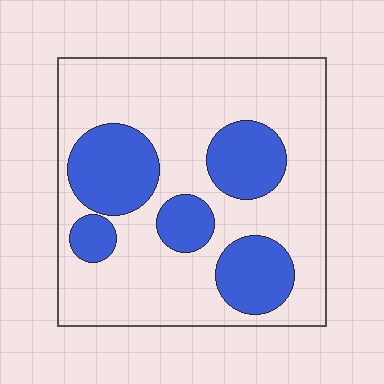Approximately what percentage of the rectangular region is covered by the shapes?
Approximately 30%.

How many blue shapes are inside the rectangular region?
5.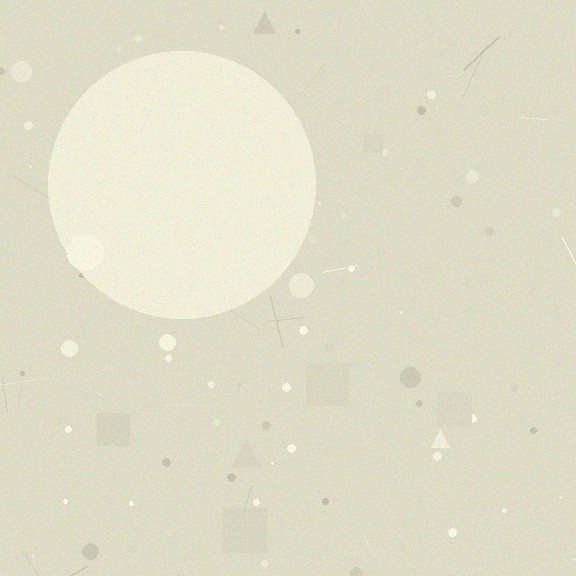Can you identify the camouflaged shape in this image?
The camouflaged shape is a circle.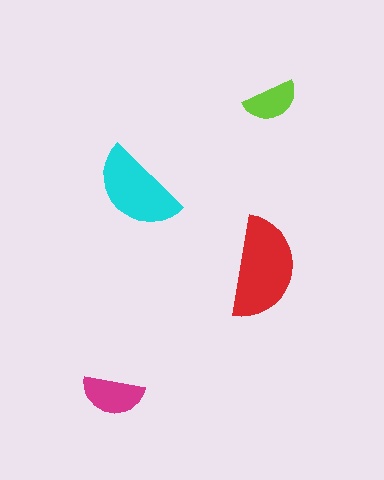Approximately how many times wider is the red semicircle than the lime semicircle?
About 2 times wider.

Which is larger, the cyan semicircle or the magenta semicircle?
The cyan one.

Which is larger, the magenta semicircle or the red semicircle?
The red one.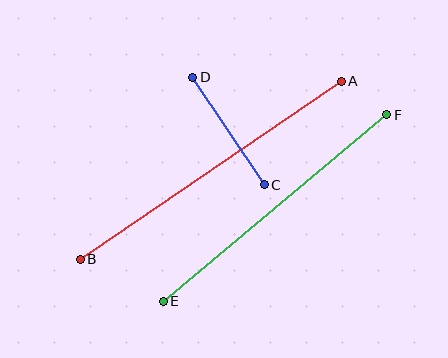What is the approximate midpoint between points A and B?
The midpoint is at approximately (211, 170) pixels.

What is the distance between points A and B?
The distance is approximately 316 pixels.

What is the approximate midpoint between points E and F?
The midpoint is at approximately (275, 208) pixels.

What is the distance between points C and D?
The distance is approximately 129 pixels.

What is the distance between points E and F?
The distance is approximately 291 pixels.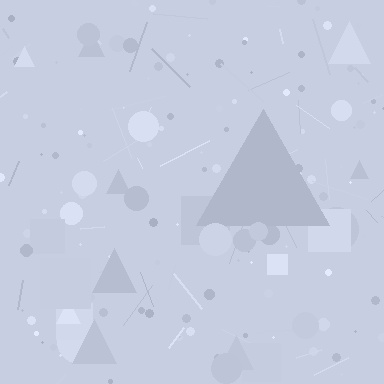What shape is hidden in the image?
A triangle is hidden in the image.